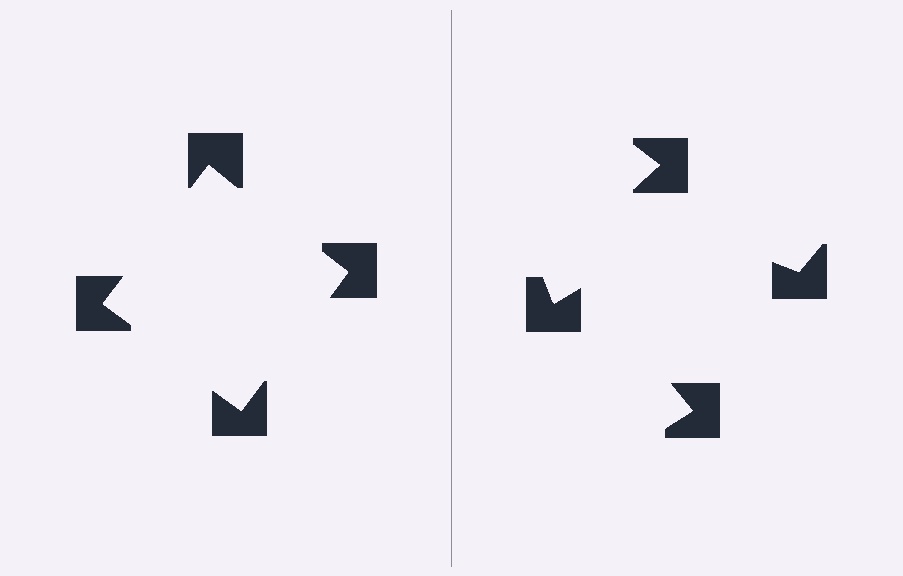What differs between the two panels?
The notched squares are positioned identically on both sides; only the wedge orientations differ. On the left they align to a square; on the right they are misaligned.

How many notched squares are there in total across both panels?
8 — 4 on each side.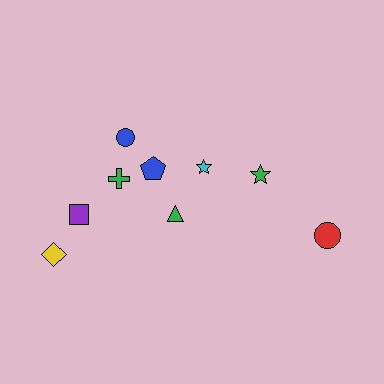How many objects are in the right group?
There are 3 objects.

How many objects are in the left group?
There are 6 objects.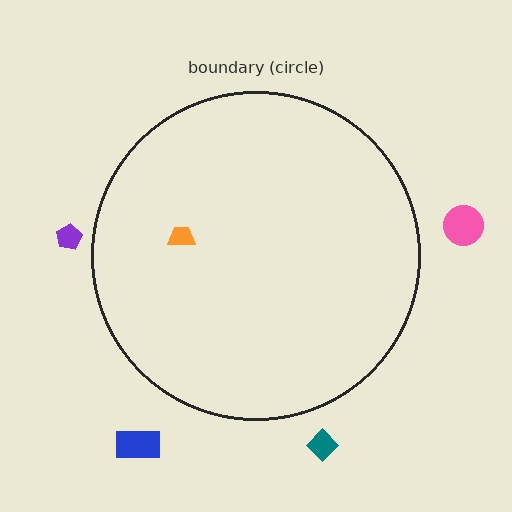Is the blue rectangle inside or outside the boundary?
Outside.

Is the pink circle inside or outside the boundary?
Outside.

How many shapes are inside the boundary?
1 inside, 4 outside.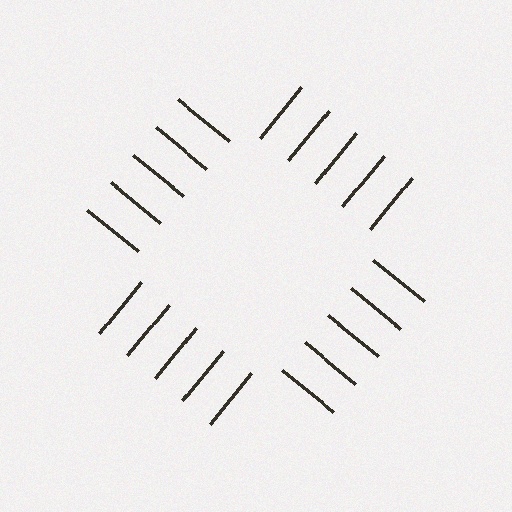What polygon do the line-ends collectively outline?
An illusory square — the line segments terminate on its edges but no continuous stroke is drawn.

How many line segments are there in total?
20 — 5 along each of the 4 edges.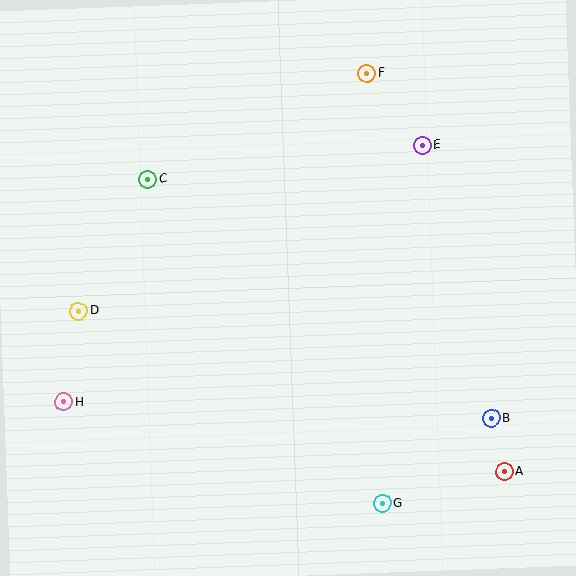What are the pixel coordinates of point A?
Point A is at (504, 471).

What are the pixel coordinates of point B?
Point B is at (491, 418).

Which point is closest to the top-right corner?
Point E is closest to the top-right corner.